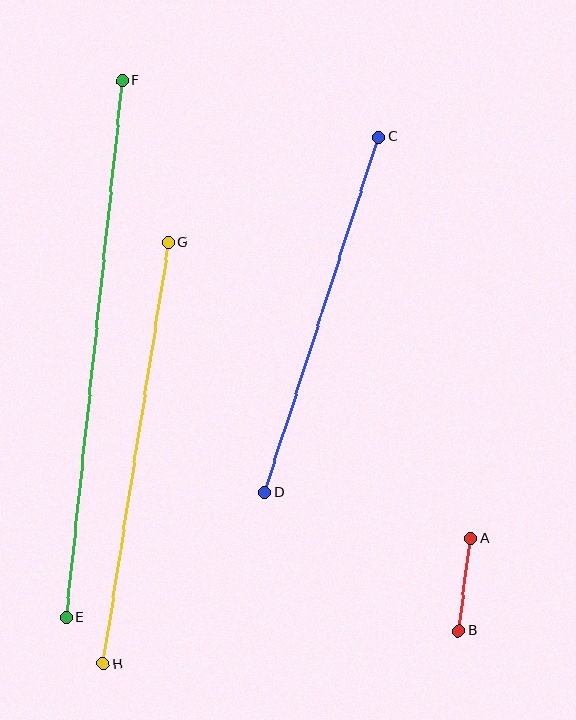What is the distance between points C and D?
The distance is approximately 373 pixels.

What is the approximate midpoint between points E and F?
The midpoint is at approximately (94, 349) pixels.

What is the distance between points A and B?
The distance is approximately 93 pixels.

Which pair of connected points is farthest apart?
Points E and F are farthest apart.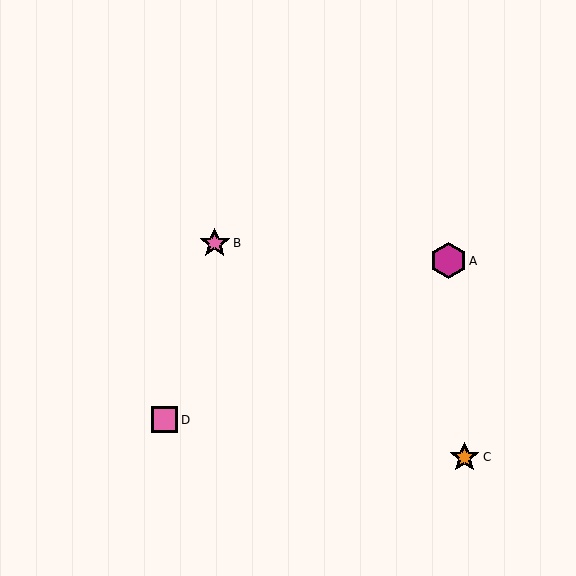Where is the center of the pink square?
The center of the pink square is at (164, 420).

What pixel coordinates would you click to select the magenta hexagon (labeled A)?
Click at (448, 261) to select the magenta hexagon A.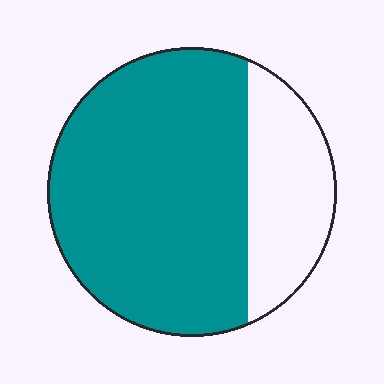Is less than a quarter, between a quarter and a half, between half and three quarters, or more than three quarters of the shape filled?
Between half and three quarters.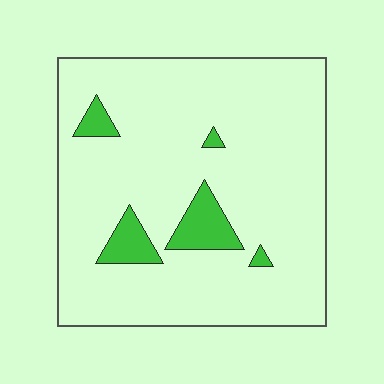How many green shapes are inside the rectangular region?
5.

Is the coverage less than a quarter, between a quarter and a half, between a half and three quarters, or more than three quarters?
Less than a quarter.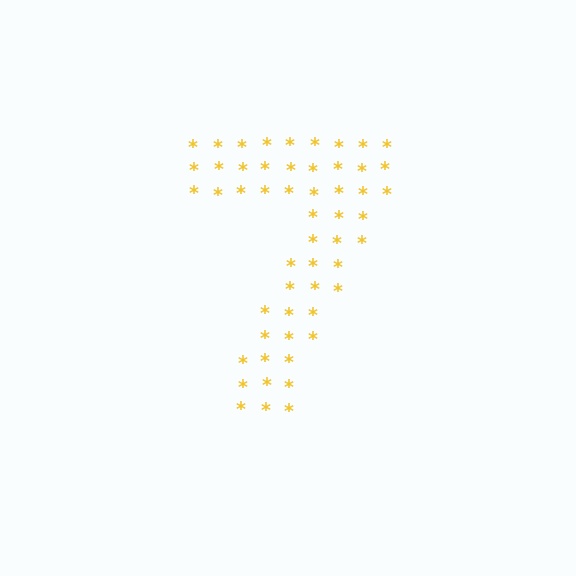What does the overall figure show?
The overall figure shows the digit 7.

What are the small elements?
The small elements are asterisks.